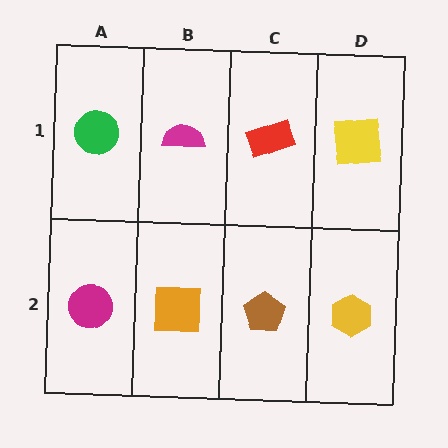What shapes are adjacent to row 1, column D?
A yellow hexagon (row 2, column D), a red rectangle (row 1, column C).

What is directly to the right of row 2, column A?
An orange square.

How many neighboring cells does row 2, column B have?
3.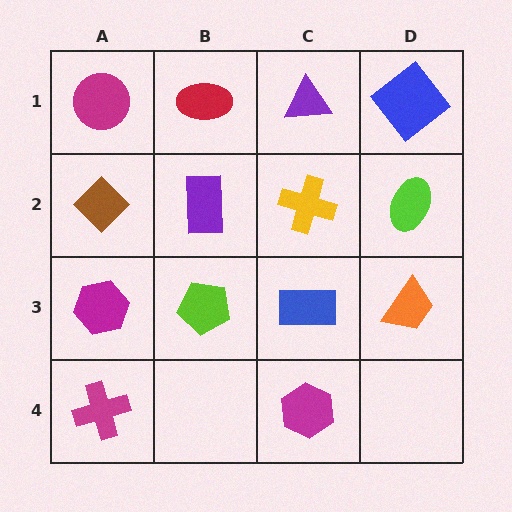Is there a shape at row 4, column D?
No, that cell is empty.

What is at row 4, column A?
A magenta cross.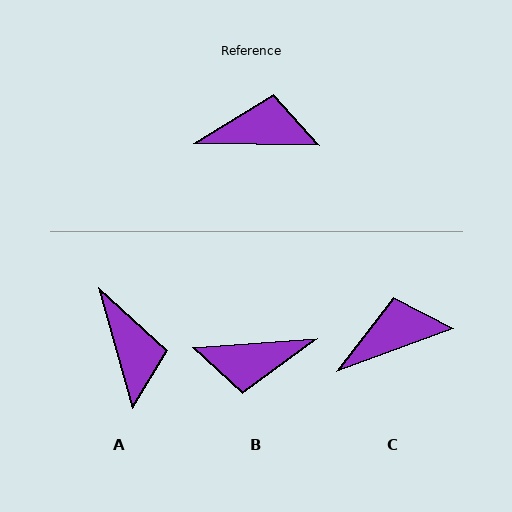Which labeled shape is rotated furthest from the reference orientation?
B, about 175 degrees away.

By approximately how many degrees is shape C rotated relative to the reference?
Approximately 21 degrees counter-clockwise.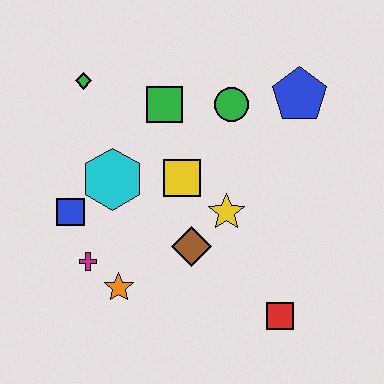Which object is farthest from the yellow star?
The green diamond is farthest from the yellow star.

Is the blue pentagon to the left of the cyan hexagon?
No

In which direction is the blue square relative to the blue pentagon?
The blue square is to the left of the blue pentagon.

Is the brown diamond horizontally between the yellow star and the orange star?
Yes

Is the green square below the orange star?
No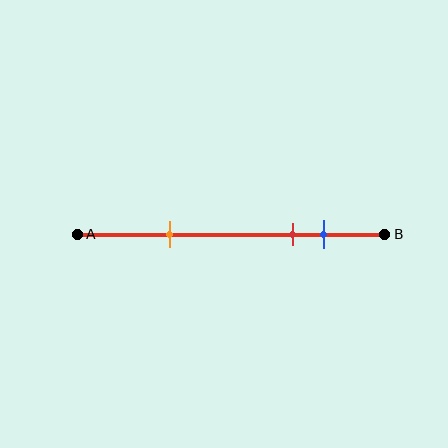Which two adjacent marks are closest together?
The red and blue marks are the closest adjacent pair.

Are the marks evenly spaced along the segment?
No, the marks are not evenly spaced.